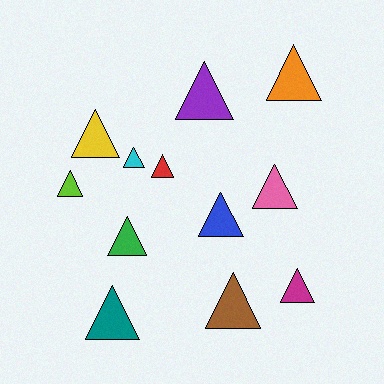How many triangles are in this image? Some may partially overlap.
There are 12 triangles.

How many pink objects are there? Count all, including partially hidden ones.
There is 1 pink object.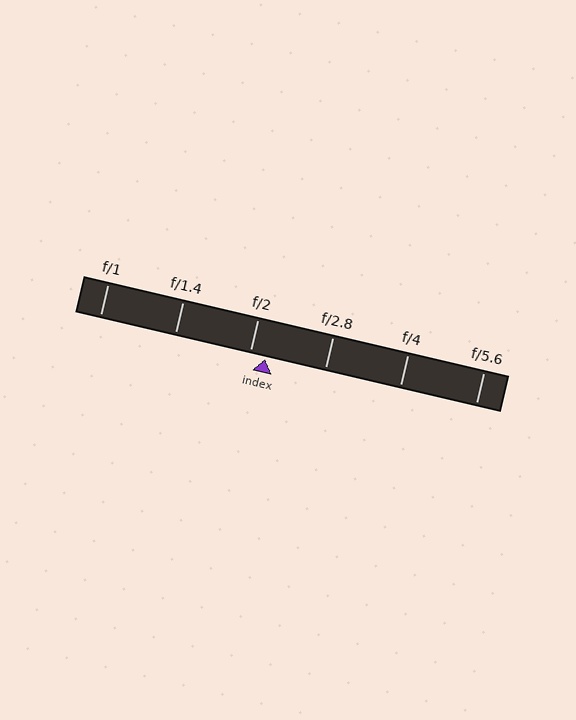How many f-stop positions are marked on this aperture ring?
There are 6 f-stop positions marked.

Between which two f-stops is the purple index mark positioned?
The index mark is between f/2 and f/2.8.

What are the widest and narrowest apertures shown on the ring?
The widest aperture shown is f/1 and the narrowest is f/5.6.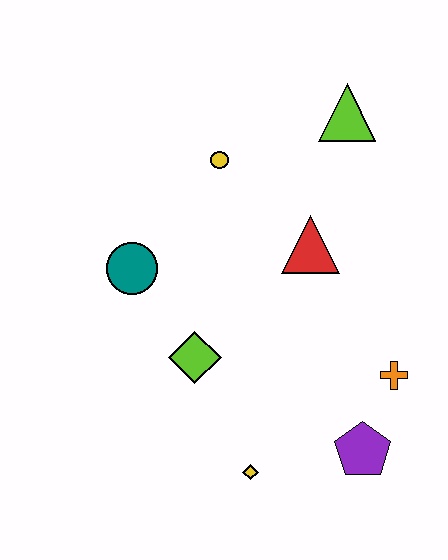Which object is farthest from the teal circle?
The purple pentagon is farthest from the teal circle.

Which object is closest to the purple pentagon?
The orange cross is closest to the purple pentagon.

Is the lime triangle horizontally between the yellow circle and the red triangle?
No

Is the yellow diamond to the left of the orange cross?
Yes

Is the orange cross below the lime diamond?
Yes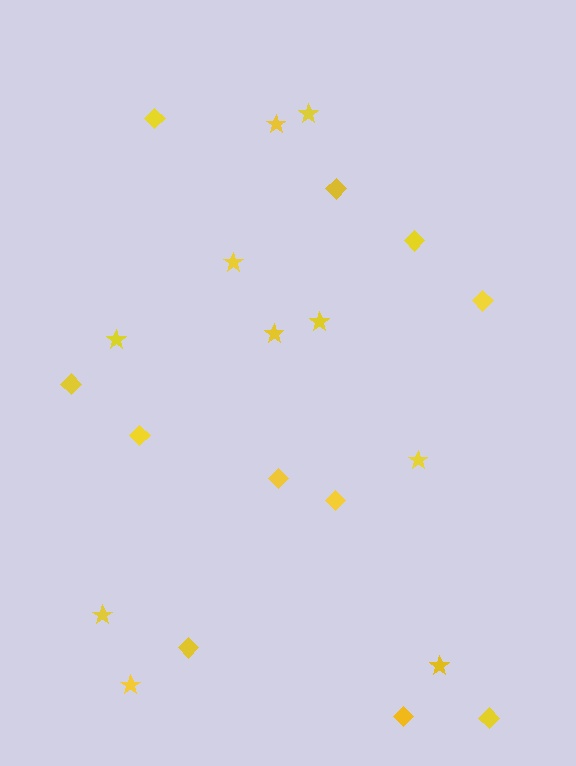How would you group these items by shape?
There are 2 groups: one group of stars (10) and one group of diamonds (11).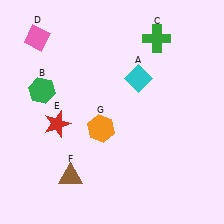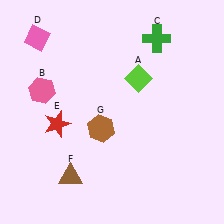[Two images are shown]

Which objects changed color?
A changed from cyan to lime. B changed from green to pink. G changed from orange to brown.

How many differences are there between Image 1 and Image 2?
There are 3 differences between the two images.